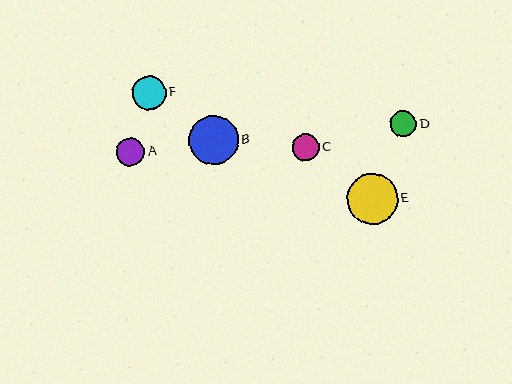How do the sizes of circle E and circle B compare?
Circle E and circle B are approximately the same size.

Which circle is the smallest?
Circle D is the smallest with a size of approximately 27 pixels.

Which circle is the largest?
Circle E is the largest with a size of approximately 51 pixels.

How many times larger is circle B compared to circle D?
Circle B is approximately 1.9 times the size of circle D.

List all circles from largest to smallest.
From largest to smallest: E, B, F, A, C, D.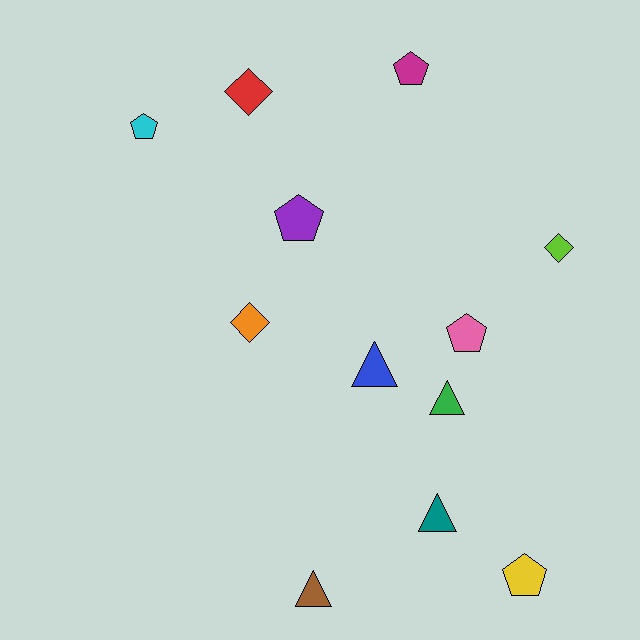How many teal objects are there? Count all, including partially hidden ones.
There is 1 teal object.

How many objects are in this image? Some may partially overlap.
There are 12 objects.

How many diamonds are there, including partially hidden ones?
There are 3 diamonds.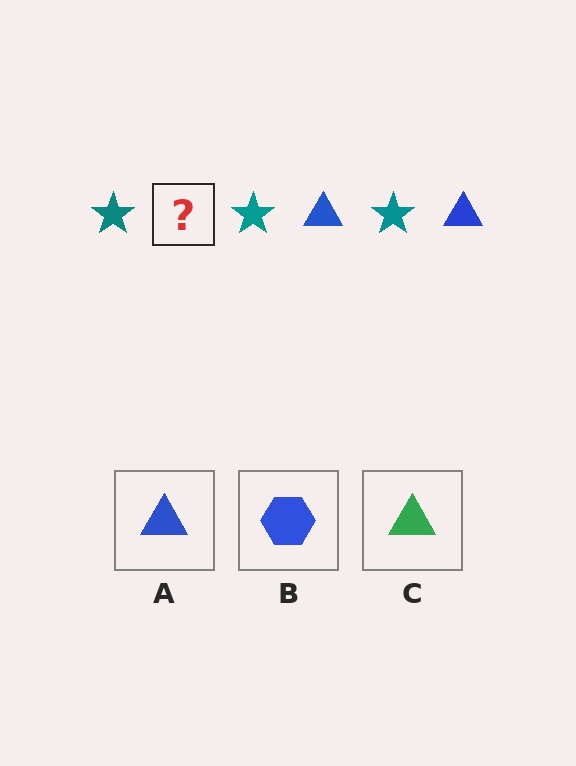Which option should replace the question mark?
Option A.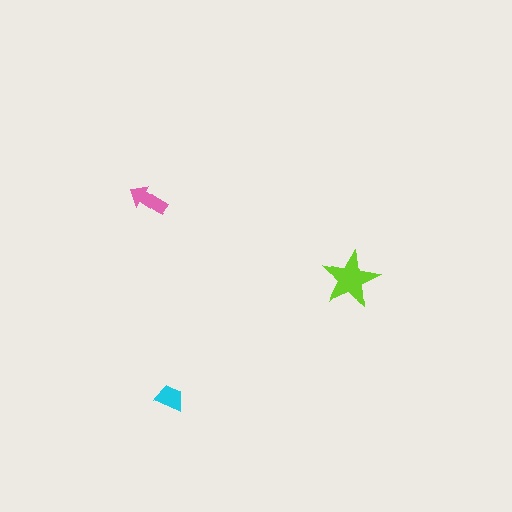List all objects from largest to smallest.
The lime star, the pink arrow, the cyan trapezoid.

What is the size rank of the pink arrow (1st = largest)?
2nd.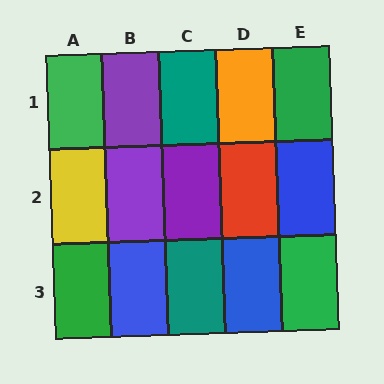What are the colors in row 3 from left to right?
Green, blue, teal, blue, green.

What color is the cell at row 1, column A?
Green.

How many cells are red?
1 cell is red.